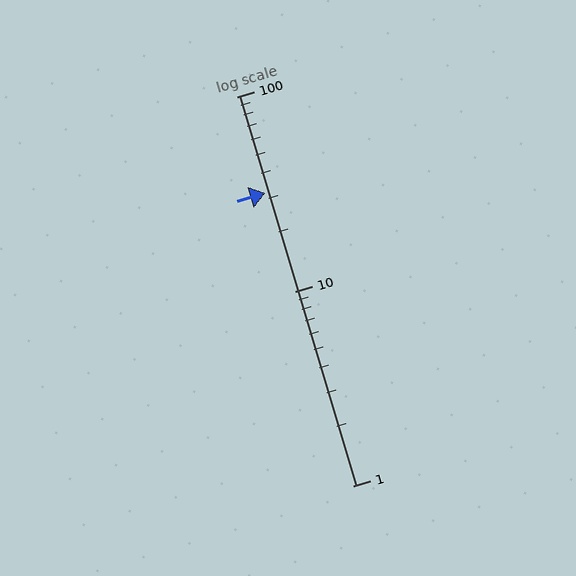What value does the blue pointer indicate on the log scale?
The pointer indicates approximately 32.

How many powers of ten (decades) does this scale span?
The scale spans 2 decades, from 1 to 100.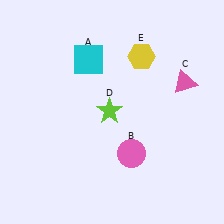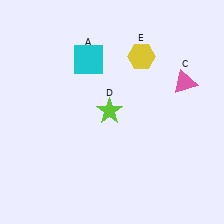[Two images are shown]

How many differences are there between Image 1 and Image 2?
There is 1 difference between the two images.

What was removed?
The pink circle (B) was removed in Image 2.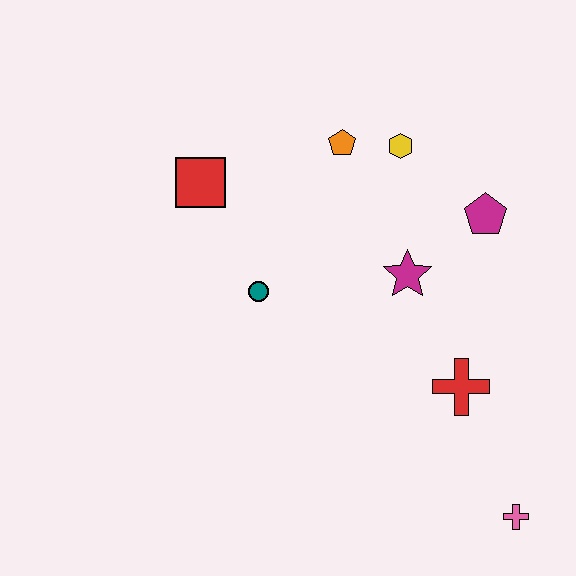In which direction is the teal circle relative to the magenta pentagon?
The teal circle is to the left of the magenta pentagon.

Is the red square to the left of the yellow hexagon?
Yes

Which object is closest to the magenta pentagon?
The magenta star is closest to the magenta pentagon.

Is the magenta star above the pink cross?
Yes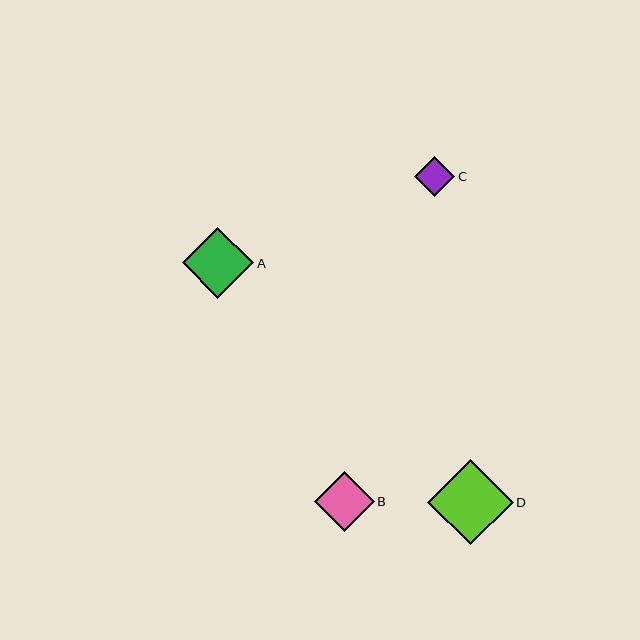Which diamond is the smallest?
Diamond C is the smallest with a size of approximately 40 pixels.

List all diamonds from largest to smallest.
From largest to smallest: D, A, B, C.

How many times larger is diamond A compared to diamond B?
Diamond A is approximately 1.2 times the size of diamond B.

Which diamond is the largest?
Diamond D is the largest with a size of approximately 85 pixels.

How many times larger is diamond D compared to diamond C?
Diamond D is approximately 2.1 times the size of diamond C.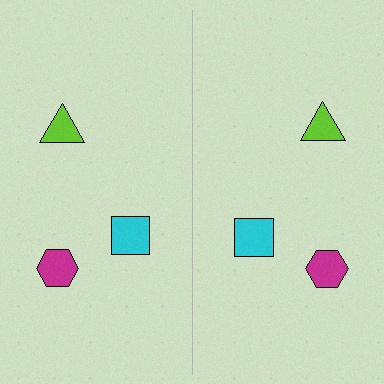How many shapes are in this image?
There are 6 shapes in this image.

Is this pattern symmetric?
Yes, this pattern has bilateral (reflection) symmetry.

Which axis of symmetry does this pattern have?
The pattern has a vertical axis of symmetry running through the center of the image.